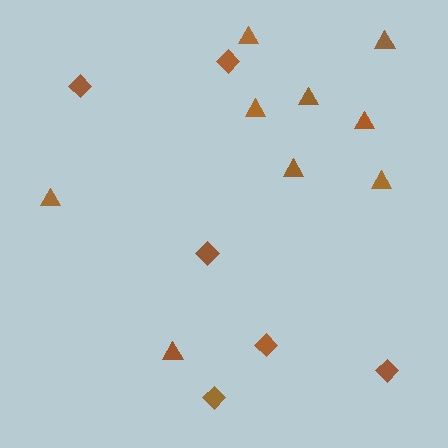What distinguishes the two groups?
There are 2 groups: one group of triangles (9) and one group of diamonds (6).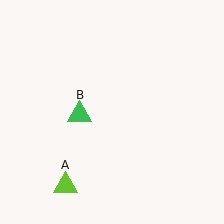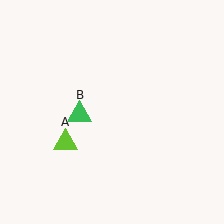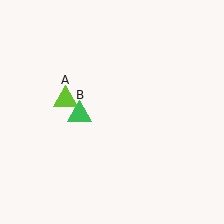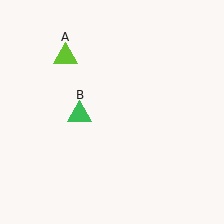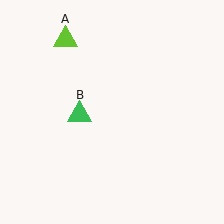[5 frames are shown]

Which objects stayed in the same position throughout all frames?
Green triangle (object B) remained stationary.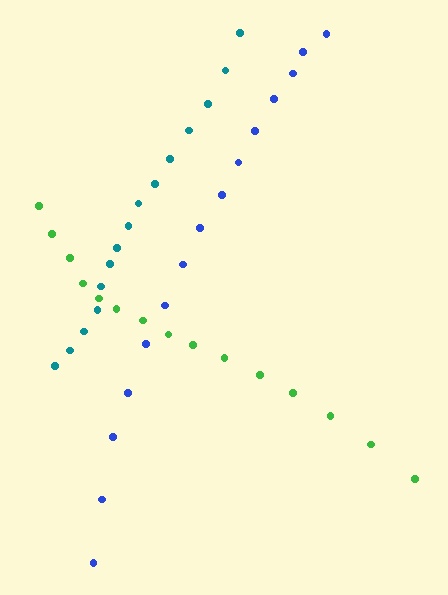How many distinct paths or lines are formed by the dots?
There are 3 distinct paths.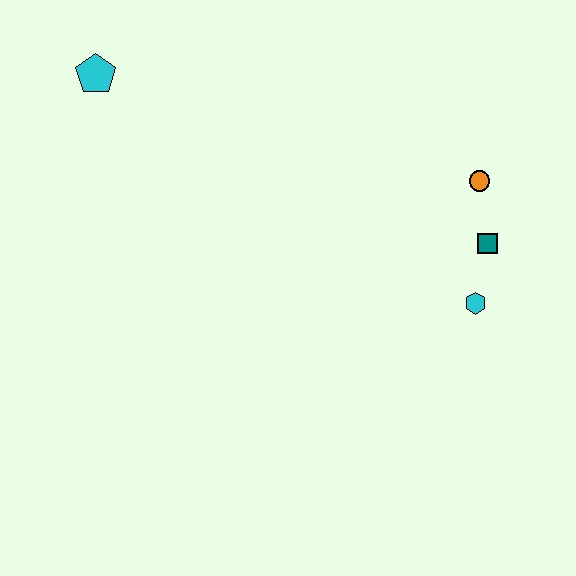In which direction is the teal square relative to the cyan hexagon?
The teal square is above the cyan hexagon.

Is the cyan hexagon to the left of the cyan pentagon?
No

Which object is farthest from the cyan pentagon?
The cyan hexagon is farthest from the cyan pentagon.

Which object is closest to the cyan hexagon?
The teal square is closest to the cyan hexagon.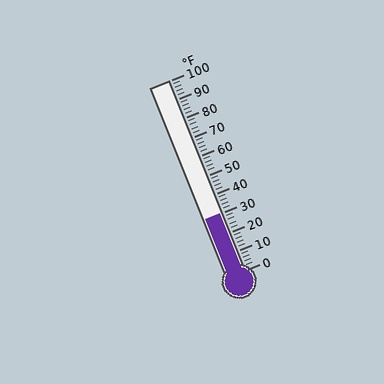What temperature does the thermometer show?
The thermometer shows approximately 30°F.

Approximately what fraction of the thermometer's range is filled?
The thermometer is filled to approximately 30% of its range.